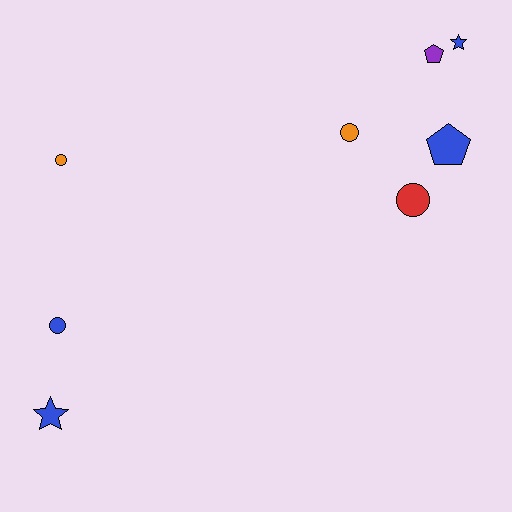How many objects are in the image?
There are 8 objects.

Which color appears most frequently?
Blue, with 4 objects.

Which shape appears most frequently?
Circle, with 4 objects.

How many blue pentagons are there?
There is 1 blue pentagon.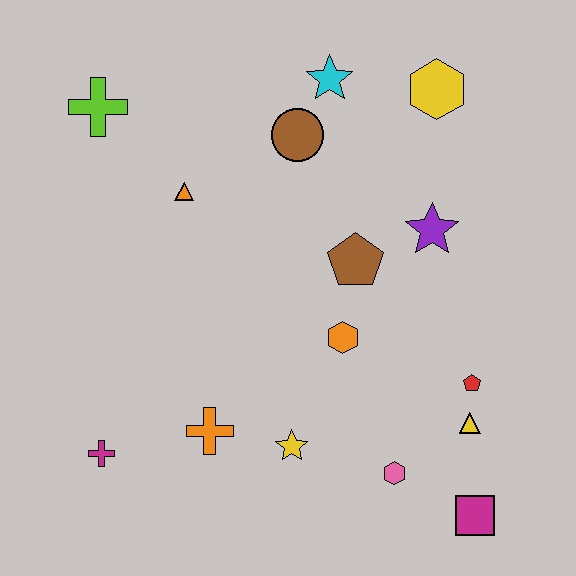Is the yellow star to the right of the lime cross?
Yes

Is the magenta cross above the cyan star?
No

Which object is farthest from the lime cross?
The magenta square is farthest from the lime cross.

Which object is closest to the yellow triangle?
The red pentagon is closest to the yellow triangle.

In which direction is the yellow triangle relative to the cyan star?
The yellow triangle is below the cyan star.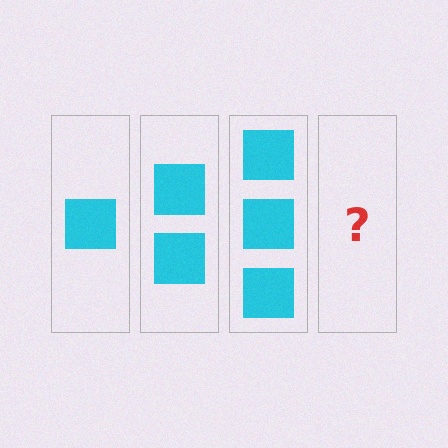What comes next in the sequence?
The next element should be 4 squares.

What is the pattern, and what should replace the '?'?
The pattern is that each step adds one more square. The '?' should be 4 squares.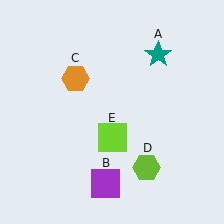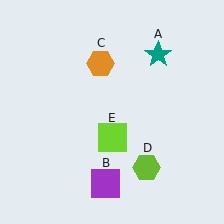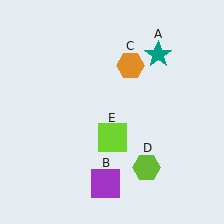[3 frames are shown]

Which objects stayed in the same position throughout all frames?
Teal star (object A) and purple square (object B) and lime hexagon (object D) and lime square (object E) remained stationary.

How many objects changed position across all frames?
1 object changed position: orange hexagon (object C).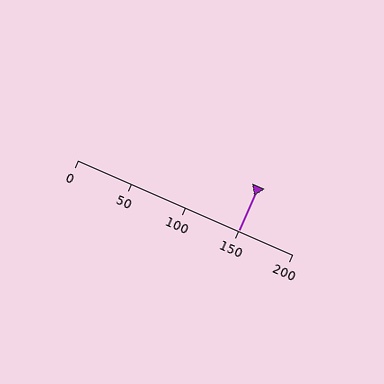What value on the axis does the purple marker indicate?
The marker indicates approximately 150.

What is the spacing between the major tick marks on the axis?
The major ticks are spaced 50 apart.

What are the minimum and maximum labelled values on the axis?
The axis runs from 0 to 200.